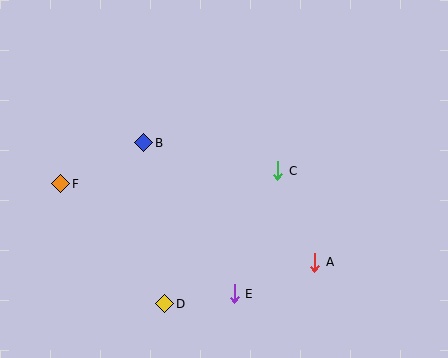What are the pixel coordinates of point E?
Point E is at (234, 294).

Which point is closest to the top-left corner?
Point F is closest to the top-left corner.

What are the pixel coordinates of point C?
Point C is at (278, 171).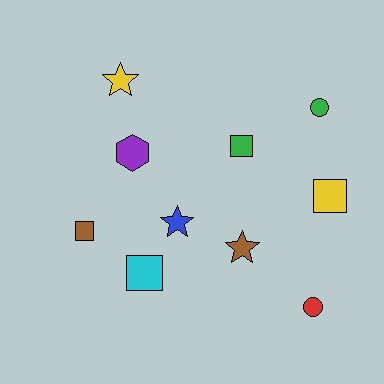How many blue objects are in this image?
There is 1 blue object.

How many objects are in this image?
There are 10 objects.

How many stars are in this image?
There are 3 stars.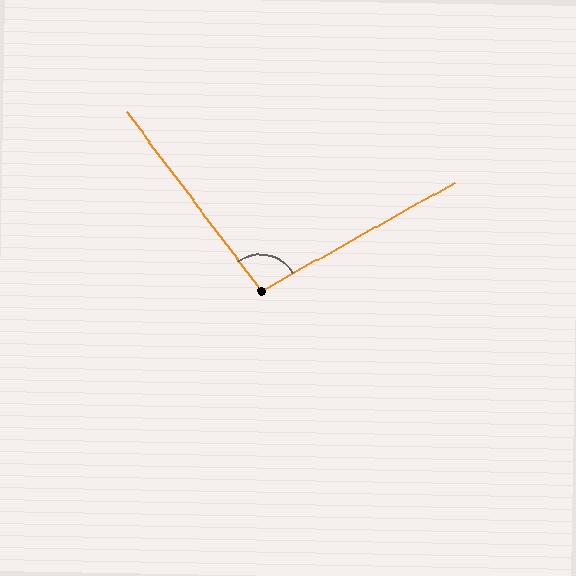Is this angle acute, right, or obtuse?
It is obtuse.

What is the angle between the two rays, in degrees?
Approximately 98 degrees.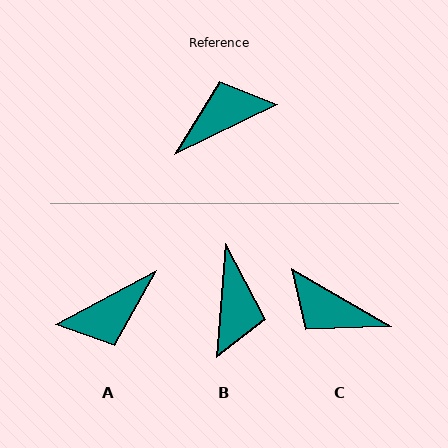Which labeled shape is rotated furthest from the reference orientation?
A, about 178 degrees away.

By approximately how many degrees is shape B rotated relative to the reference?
Approximately 120 degrees clockwise.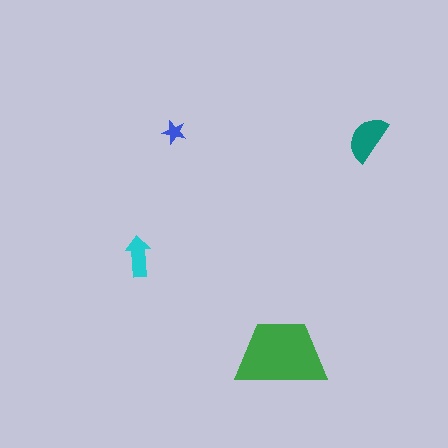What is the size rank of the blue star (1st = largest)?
4th.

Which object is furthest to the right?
The teal semicircle is rightmost.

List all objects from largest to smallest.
The green trapezoid, the teal semicircle, the cyan arrow, the blue star.